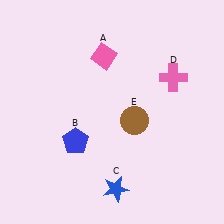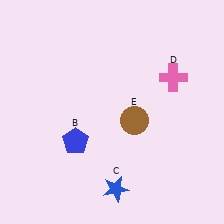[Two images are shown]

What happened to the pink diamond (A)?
The pink diamond (A) was removed in Image 2. It was in the top-left area of Image 1.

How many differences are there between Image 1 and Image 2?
There is 1 difference between the two images.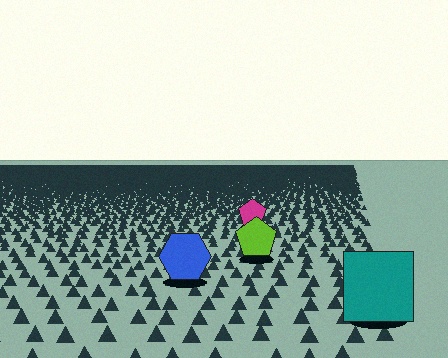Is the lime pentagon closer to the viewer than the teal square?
No. The teal square is closer — you can tell from the texture gradient: the ground texture is coarser near it.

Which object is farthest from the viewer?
The magenta pentagon is farthest from the viewer. It appears smaller and the ground texture around it is denser.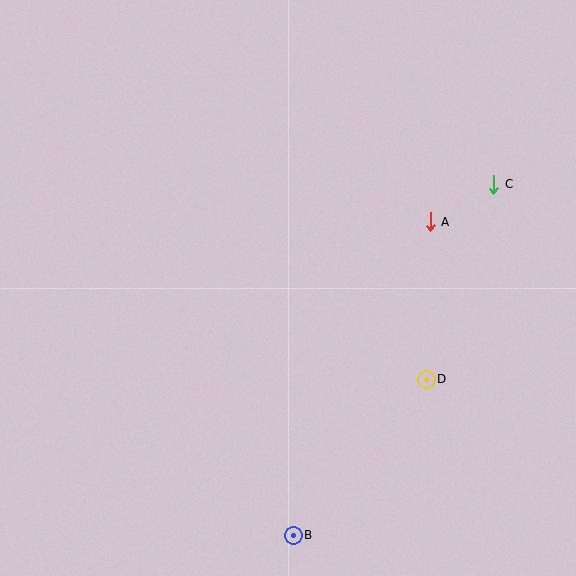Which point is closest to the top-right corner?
Point C is closest to the top-right corner.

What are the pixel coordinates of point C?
Point C is at (494, 184).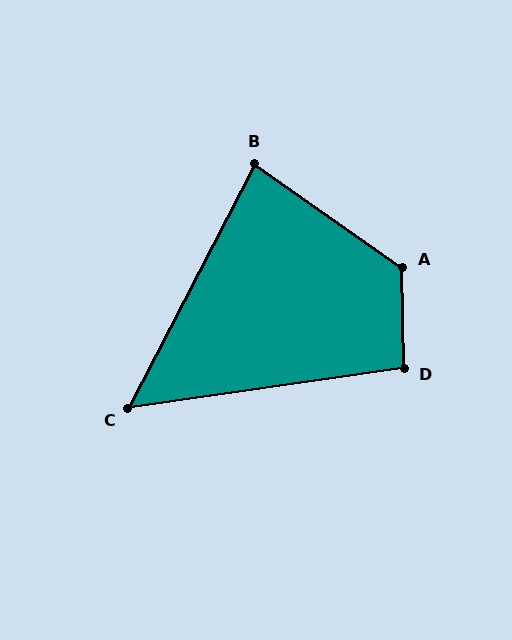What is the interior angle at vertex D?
Approximately 97 degrees (obtuse).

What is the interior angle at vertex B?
Approximately 83 degrees (acute).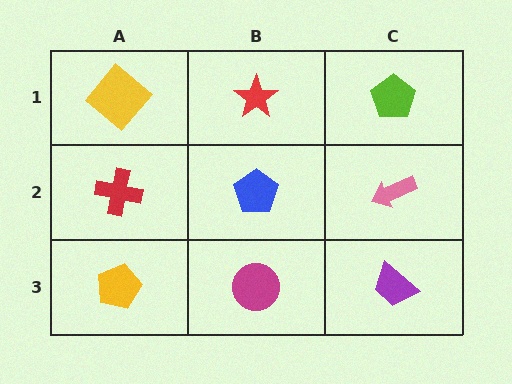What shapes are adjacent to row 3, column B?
A blue pentagon (row 2, column B), a yellow pentagon (row 3, column A), a purple trapezoid (row 3, column C).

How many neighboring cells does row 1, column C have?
2.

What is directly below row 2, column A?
A yellow pentagon.